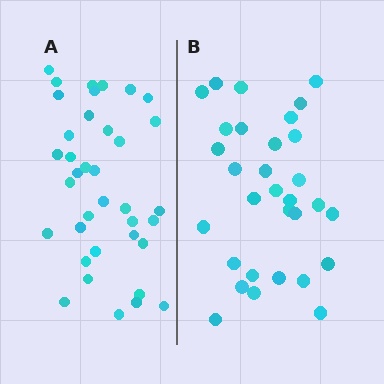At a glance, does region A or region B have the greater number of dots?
Region A (the left region) has more dots.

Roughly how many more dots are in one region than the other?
Region A has about 6 more dots than region B.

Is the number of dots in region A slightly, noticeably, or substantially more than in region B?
Region A has only slightly more — the two regions are fairly close. The ratio is roughly 1.2 to 1.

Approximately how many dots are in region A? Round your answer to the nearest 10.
About 40 dots. (The exact count is 37, which rounds to 40.)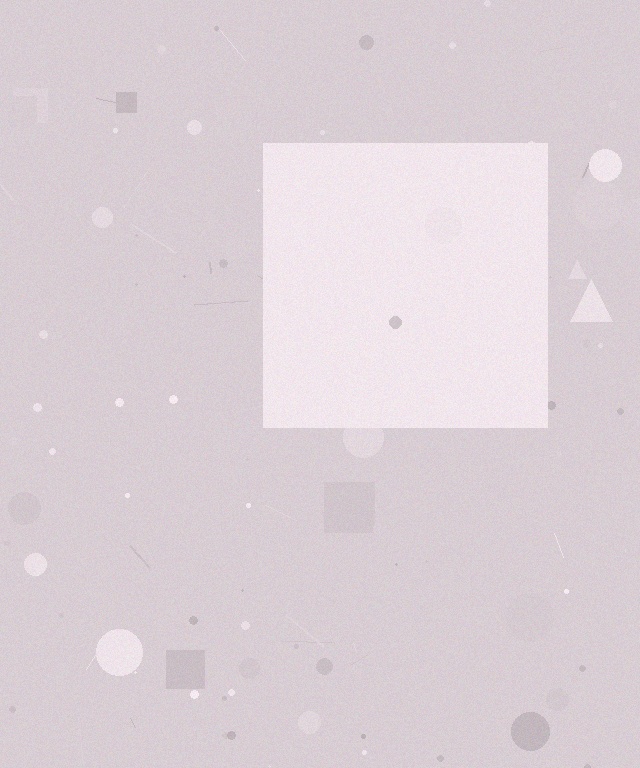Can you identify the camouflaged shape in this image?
The camouflaged shape is a square.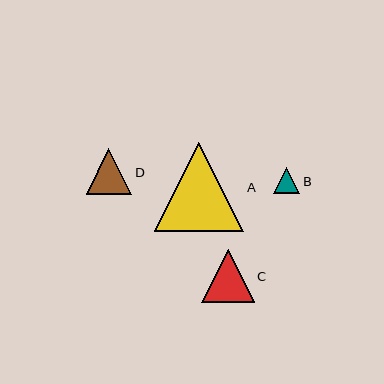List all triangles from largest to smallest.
From largest to smallest: A, C, D, B.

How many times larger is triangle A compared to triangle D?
Triangle A is approximately 2.0 times the size of triangle D.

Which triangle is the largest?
Triangle A is the largest with a size of approximately 89 pixels.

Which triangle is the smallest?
Triangle B is the smallest with a size of approximately 26 pixels.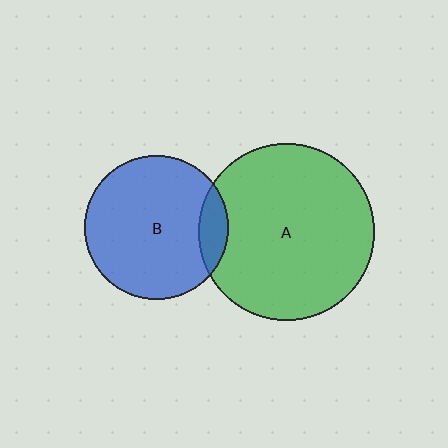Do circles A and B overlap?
Yes.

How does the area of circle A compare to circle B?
Approximately 1.5 times.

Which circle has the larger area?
Circle A (green).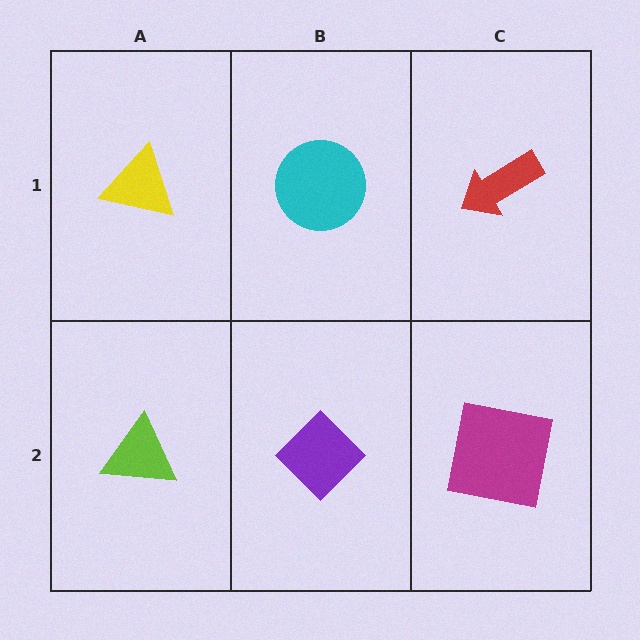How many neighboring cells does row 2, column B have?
3.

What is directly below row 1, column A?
A lime triangle.